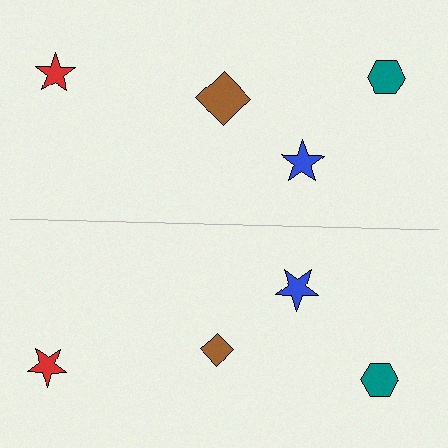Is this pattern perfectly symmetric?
No, the pattern is not perfectly symmetric. The brown diamond on the bottom side has a different size than its mirror counterpart.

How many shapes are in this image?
There are 8 shapes in this image.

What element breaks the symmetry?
The brown diamond on the bottom side has a different size than its mirror counterpart.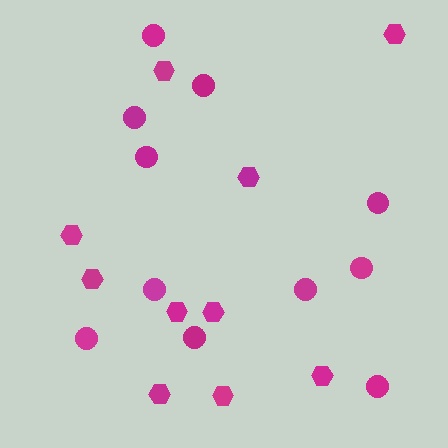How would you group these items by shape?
There are 2 groups: one group of hexagons (10) and one group of circles (11).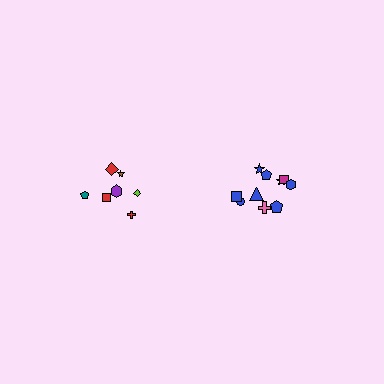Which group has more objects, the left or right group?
The right group.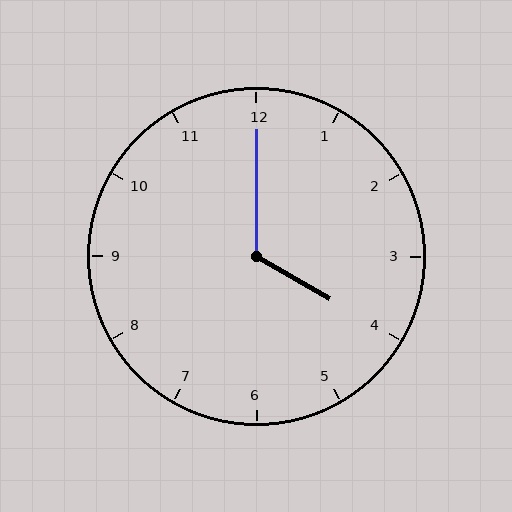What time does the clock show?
4:00.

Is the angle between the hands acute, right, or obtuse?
It is obtuse.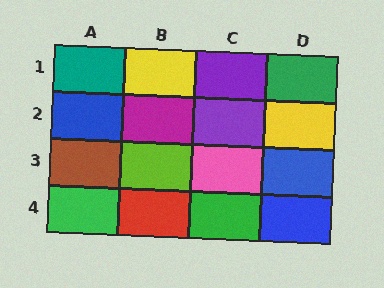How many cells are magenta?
1 cell is magenta.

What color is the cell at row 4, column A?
Green.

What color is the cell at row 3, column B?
Lime.